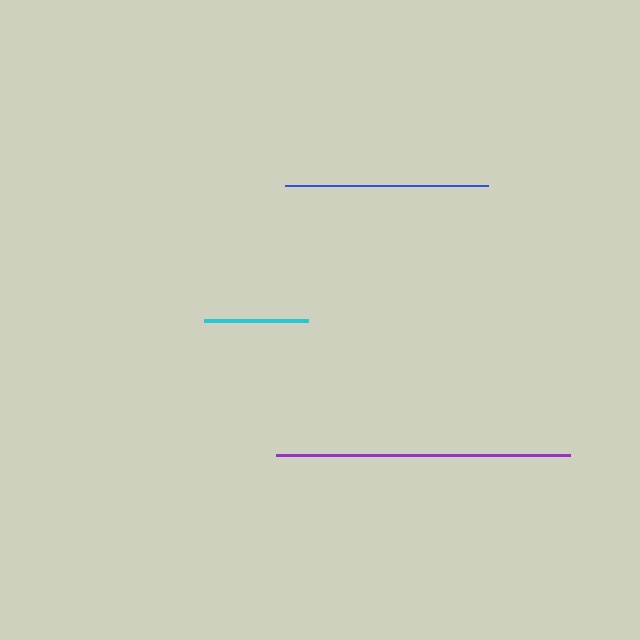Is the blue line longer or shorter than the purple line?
The purple line is longer than the blue line.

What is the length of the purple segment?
The purple segment is approximately 294 pixels long.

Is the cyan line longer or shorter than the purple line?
The purple line is longer than the cyan line.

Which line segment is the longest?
The purple line is the longest at approximately 294 pixels.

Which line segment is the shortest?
The cyan line is the shortest at approximately 104 pixels.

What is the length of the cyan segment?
The cyan segment is approximately 104 pixels long.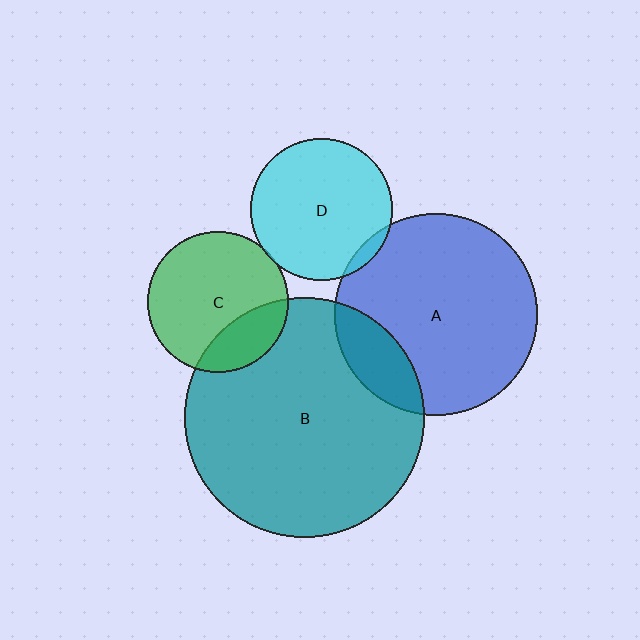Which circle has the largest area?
Circle B (teal).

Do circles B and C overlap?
Yes.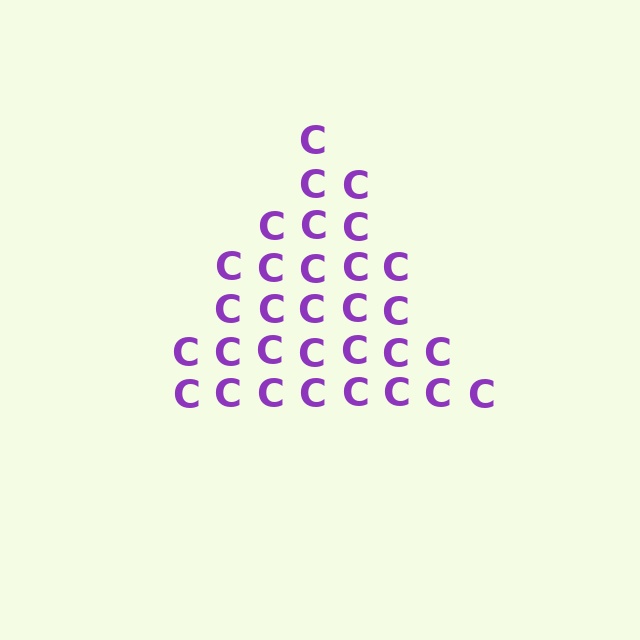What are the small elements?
The small elements are letter C's.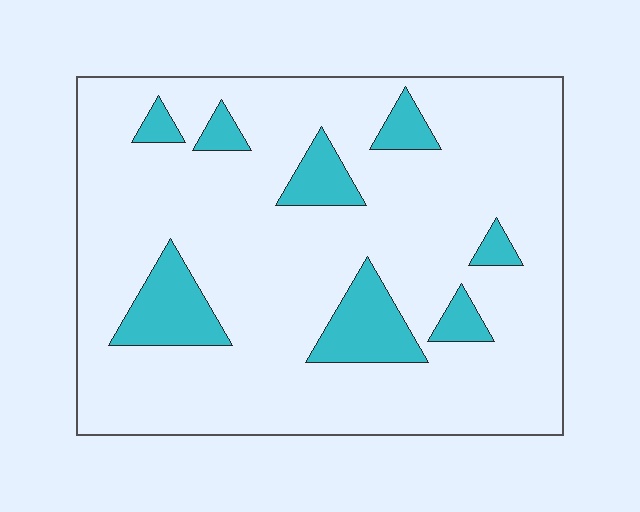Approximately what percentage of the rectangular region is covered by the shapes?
Approximately 15%.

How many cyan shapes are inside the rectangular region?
8.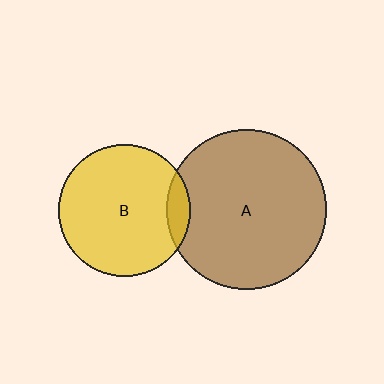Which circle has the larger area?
Circle A (brown).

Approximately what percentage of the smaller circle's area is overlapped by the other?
Approximately 10%.